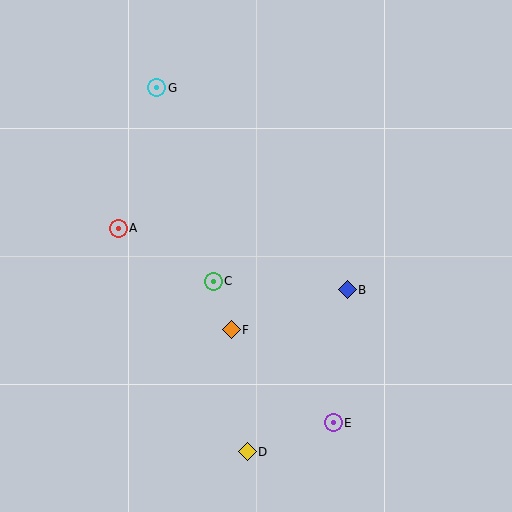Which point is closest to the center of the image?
Point C at (213, 281) is closest to the center.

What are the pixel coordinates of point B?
Point B is at (347, 290).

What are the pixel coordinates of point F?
Point F is at (231, 330).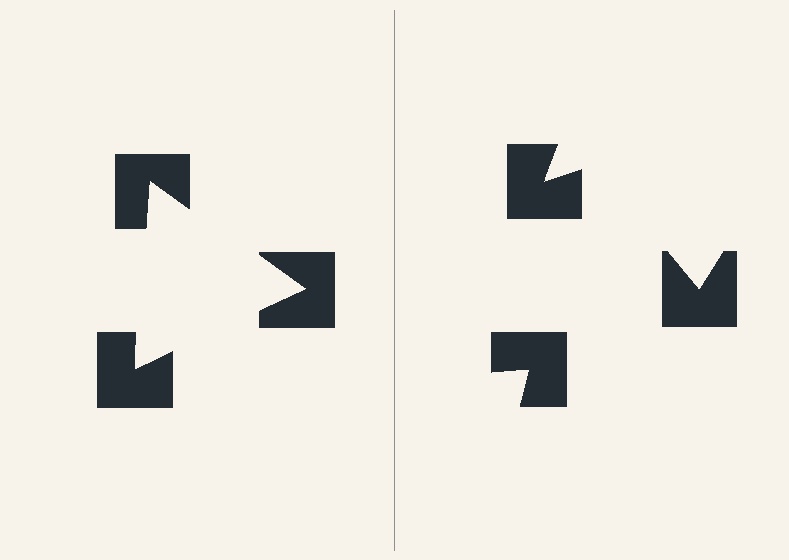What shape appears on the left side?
An illusory triangle.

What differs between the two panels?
The notched squares are positioned identically on both sides; only the wedge orientations differ. On the left they align to a triangle; on the right they are misaligned.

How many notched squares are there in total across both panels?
6 — 3 on each side.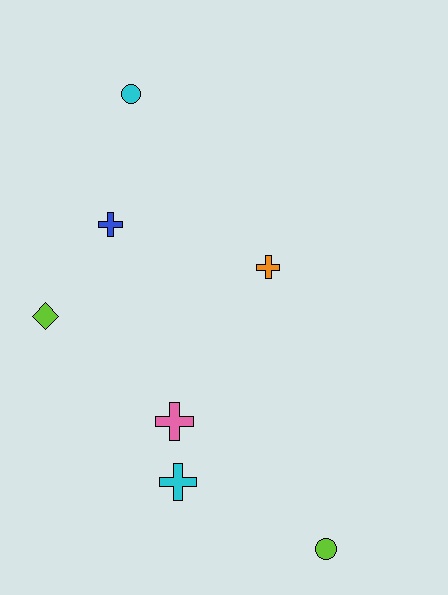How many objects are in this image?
There are 7 objects.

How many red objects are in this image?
There are no red objects.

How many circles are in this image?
There are 2 circles.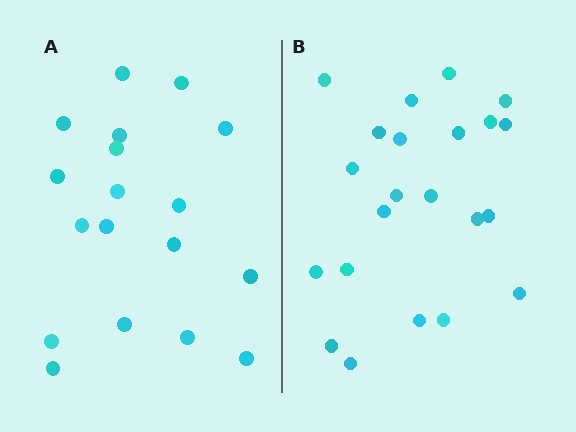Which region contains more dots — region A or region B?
Region B (the right region) has more dots.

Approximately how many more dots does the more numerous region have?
Region B has about 4 more dots than region A.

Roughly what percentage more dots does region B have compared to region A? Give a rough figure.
About 20% more.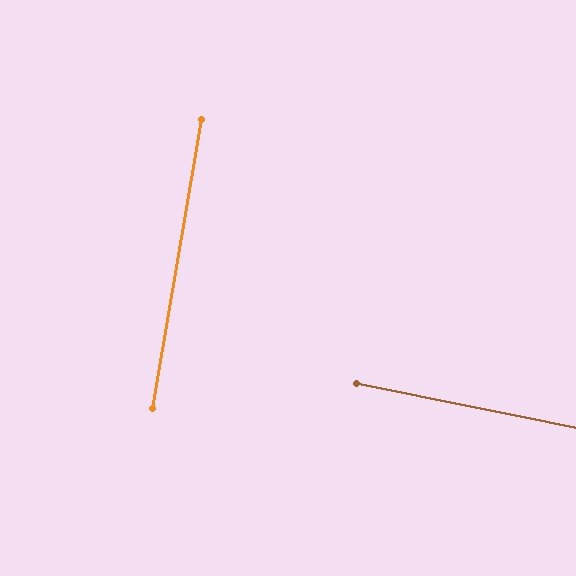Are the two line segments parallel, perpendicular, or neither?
Perpendicular — they meet at approximately 88°.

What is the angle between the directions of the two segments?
Approximately 88 degrees.